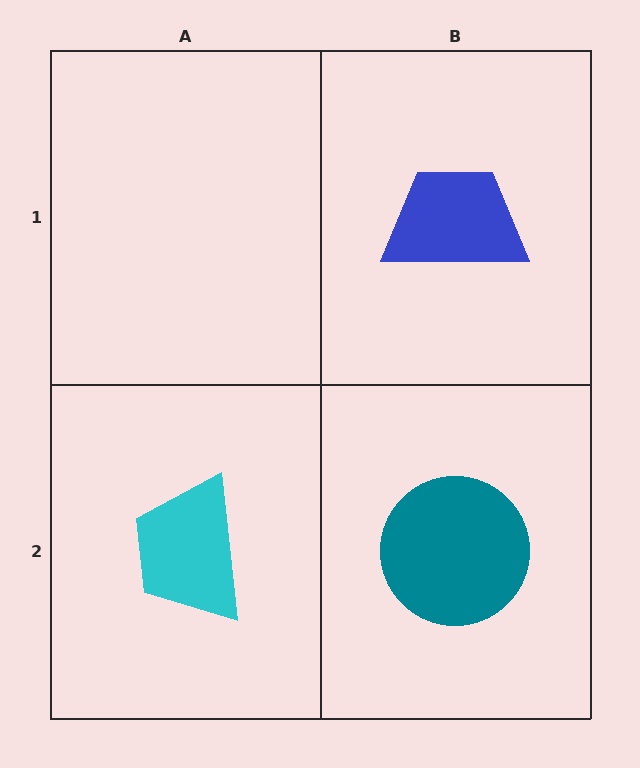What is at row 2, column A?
A cyan trapezoid.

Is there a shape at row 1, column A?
No, that cell is empty.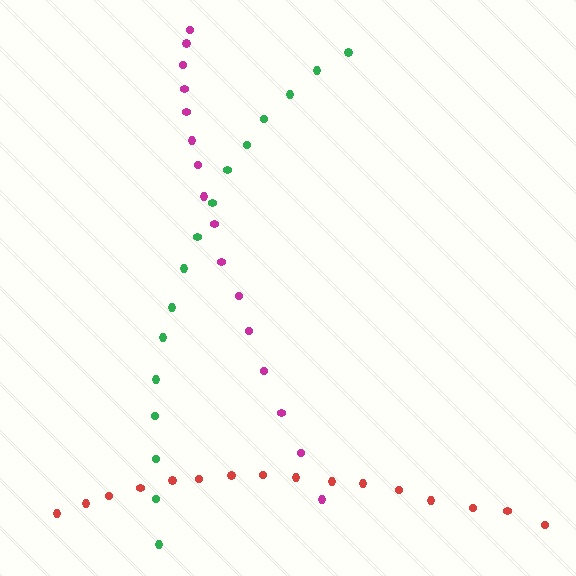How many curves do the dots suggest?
There are 3 distinct paths.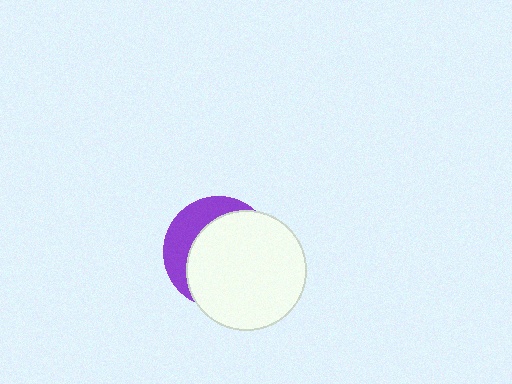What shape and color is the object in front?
The object in front is a white circle.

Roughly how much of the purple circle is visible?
A small part of it is visible (roughly 31%).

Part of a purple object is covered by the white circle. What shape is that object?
It is a circle.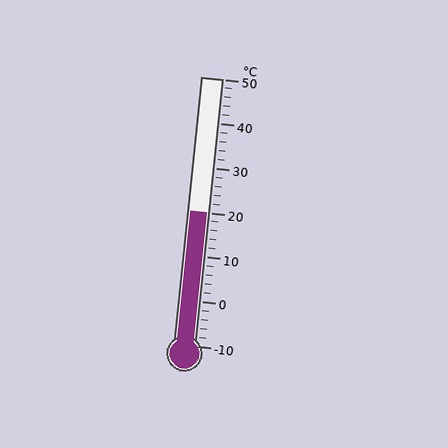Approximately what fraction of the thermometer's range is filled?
The thermometer is filled to approximately 50% of its range.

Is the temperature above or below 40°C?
The temperature is below 40°C.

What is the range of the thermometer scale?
The thermometer scale ranges from -10°C to 50°C.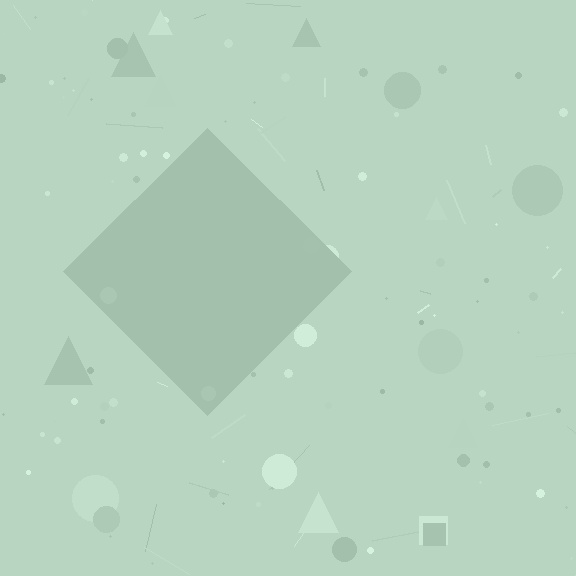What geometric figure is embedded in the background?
A diamond is embedded in the background.